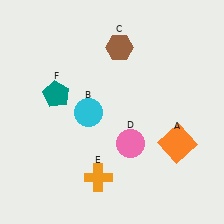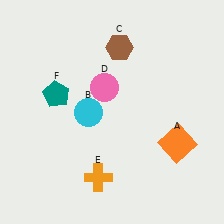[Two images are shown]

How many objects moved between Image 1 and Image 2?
1 object moved between the two images.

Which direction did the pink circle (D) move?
The pink circle (D) moved up.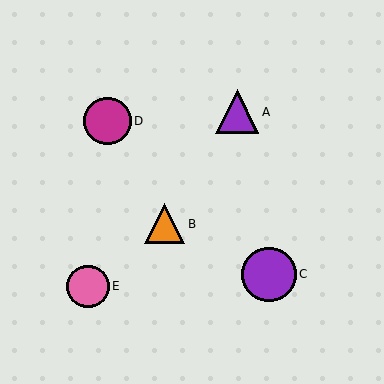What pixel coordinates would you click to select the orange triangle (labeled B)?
Click at (165, 224) to select the orange triangle B.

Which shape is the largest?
The purple circle (labeled C) is the largest.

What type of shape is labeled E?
Shape E is a pink circle.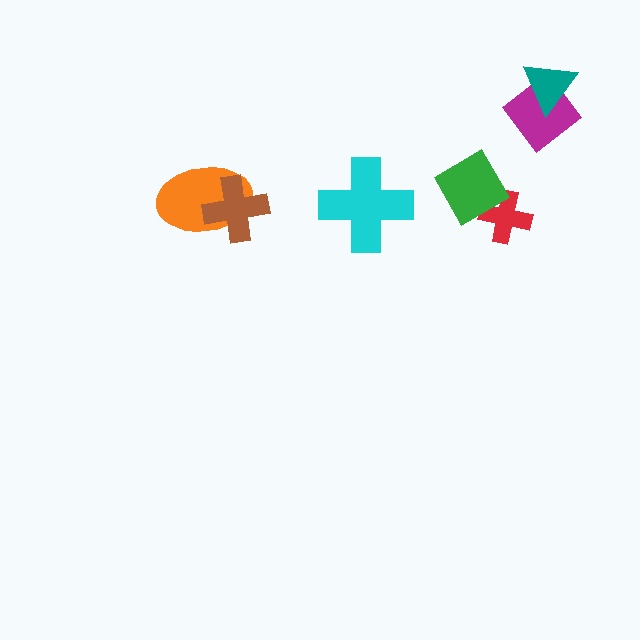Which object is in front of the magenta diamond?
The teal triangle is in front of the magenta diamond.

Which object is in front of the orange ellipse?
The brown cross is in front of the orange ellipse.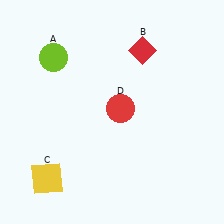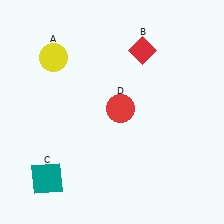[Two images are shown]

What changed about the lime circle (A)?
In Image 1, A is lime. In Image 2, it changed to yellow.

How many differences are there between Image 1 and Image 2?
There are 2 differences between the two images.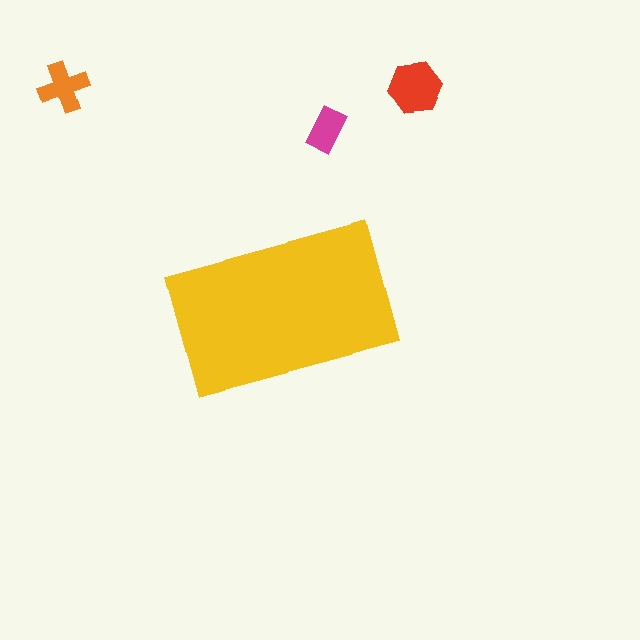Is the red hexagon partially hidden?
No, the red hexagon is fully visible.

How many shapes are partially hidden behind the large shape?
0 shapes are partially hidden.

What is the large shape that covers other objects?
A yellow rectangle.